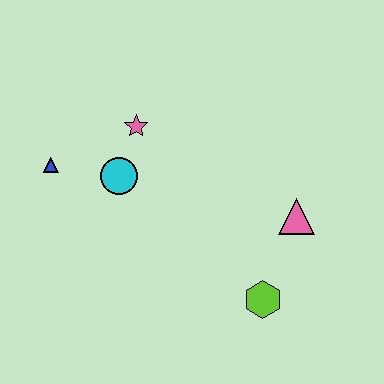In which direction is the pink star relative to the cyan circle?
The pink star is above the cyan circle.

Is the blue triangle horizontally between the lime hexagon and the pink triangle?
No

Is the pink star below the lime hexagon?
No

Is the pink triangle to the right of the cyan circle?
Yes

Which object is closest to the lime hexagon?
The pink triangle is closest to the lime hexagon.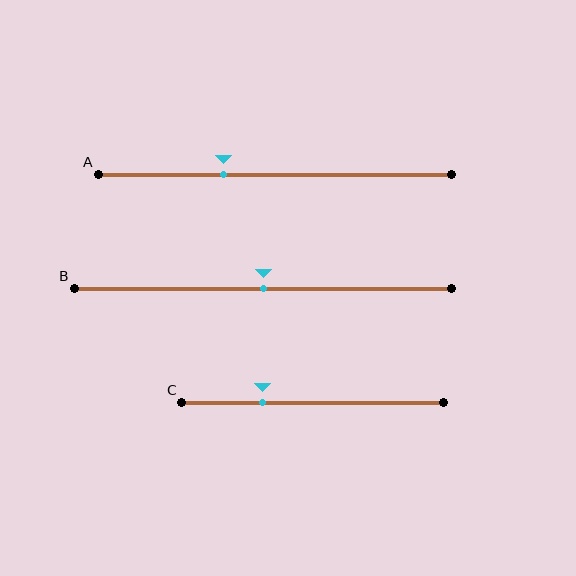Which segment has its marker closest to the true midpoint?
Segment B has its marker closest to the true midpoint.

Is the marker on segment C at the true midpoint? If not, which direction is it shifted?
No, the marker on segment C is shifted to the left by about 19% of the segment length.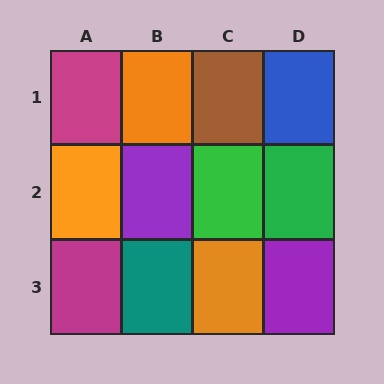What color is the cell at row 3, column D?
Purple.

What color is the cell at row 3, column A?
Magenta.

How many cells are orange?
3 cells are orange.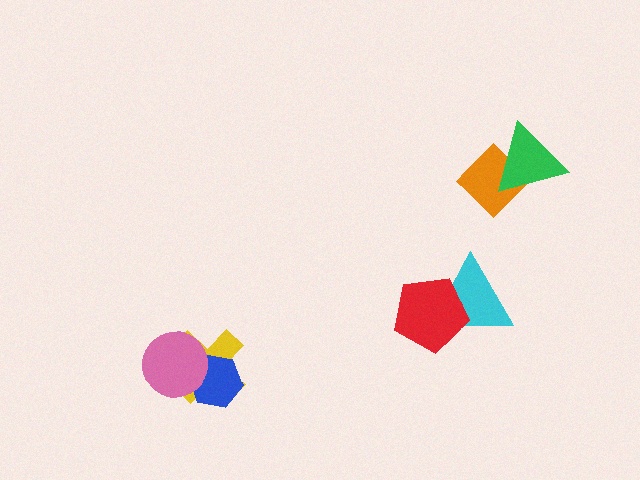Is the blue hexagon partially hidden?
Yes, it is partially covered by another shape.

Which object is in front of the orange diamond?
The green triangle is in front of the orange diamond.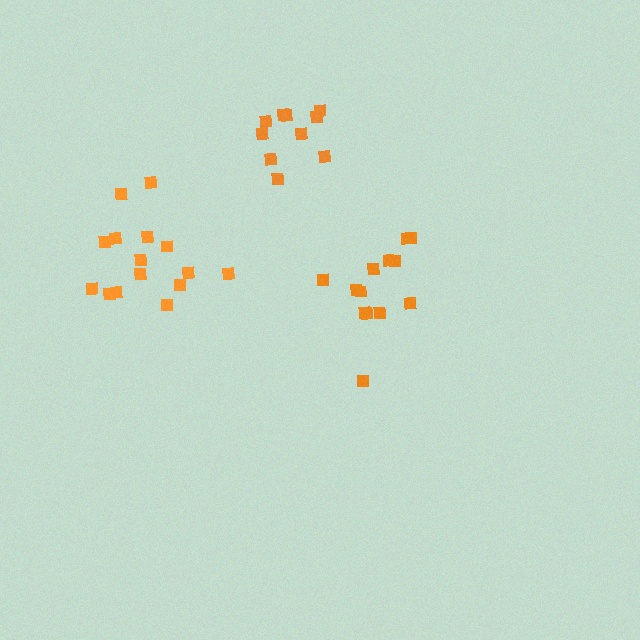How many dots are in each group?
Group 1: 13 dots, Group 2: 10 dots, Group 3: 15 dots (38 total).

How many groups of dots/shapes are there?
There are 3 groups.